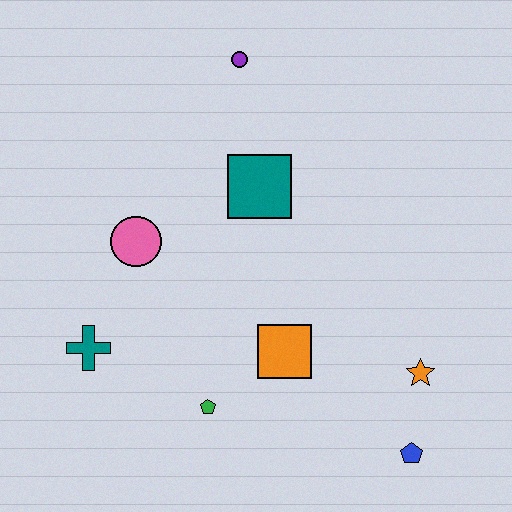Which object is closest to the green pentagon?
The orange square is closest to the green pentagon.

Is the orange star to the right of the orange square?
Yes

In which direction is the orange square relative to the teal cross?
The orange square is to the right of the teal cross.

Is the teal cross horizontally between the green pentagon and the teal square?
No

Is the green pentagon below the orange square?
Yes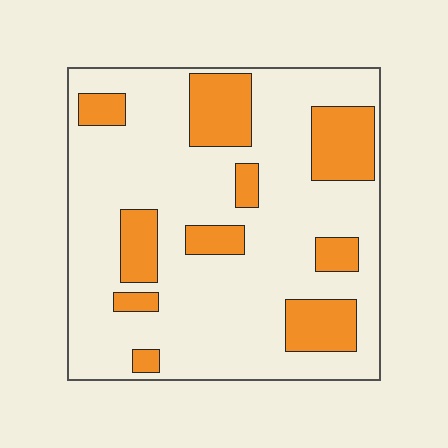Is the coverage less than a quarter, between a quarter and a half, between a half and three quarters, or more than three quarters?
Less than a quarter.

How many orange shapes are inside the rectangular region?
10.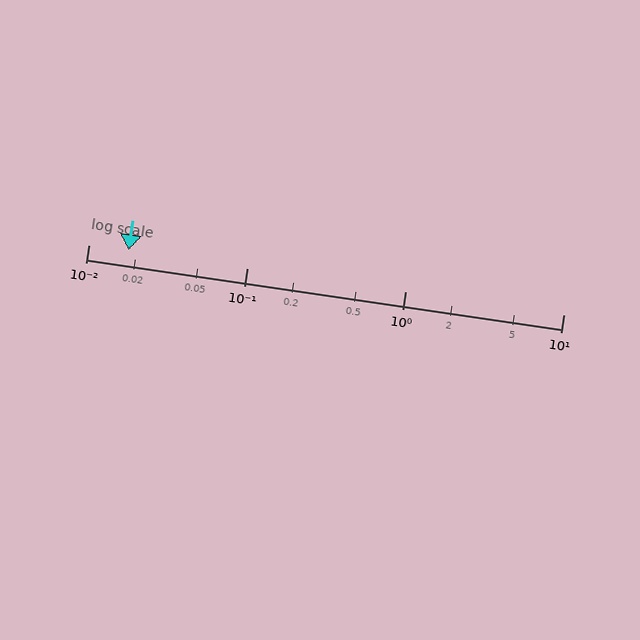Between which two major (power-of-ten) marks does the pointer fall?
The pointer is between 0.01 and 0.1.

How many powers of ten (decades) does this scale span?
The scale spans 3 decades, from 0.01 to 10.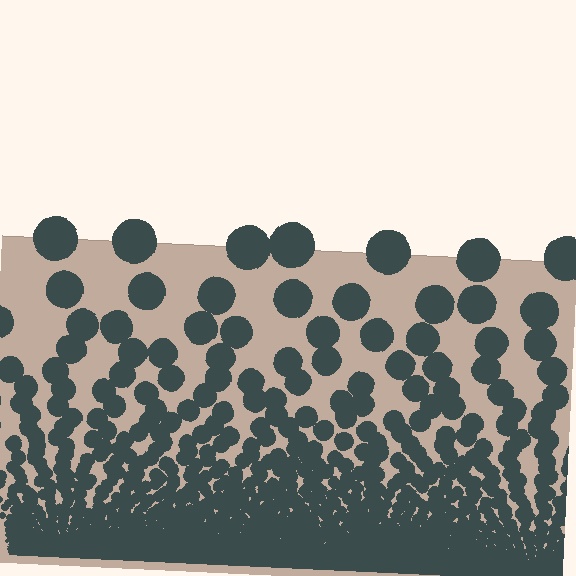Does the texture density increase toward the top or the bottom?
Density increases toward the bottom.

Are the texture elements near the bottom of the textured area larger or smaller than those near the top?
Smaller. The gradient is inverted — elements near the bottom are smaller and denser.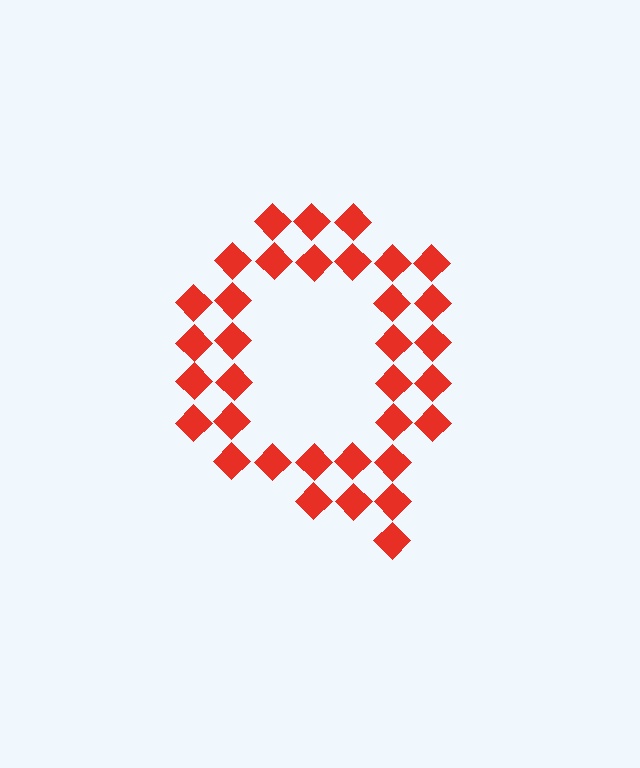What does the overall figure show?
The overall figure shows the letter Q.